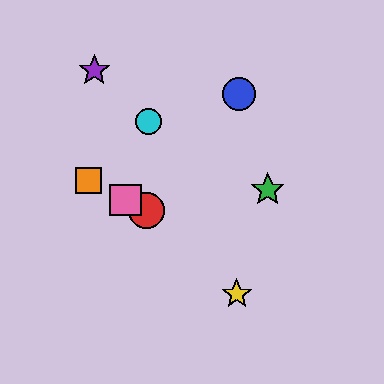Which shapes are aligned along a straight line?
The red circle, the orange square, the pink square are aligned along a straight line.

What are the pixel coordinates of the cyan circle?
The cyan circle is at (148, 122).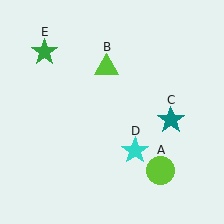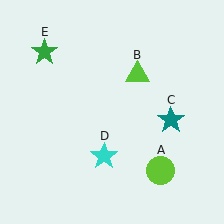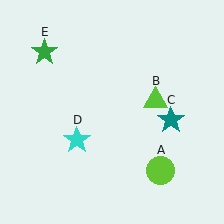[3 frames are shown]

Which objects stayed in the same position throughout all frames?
Lime circle (object A) and teal star (object C) and green star (object E) remained stationary.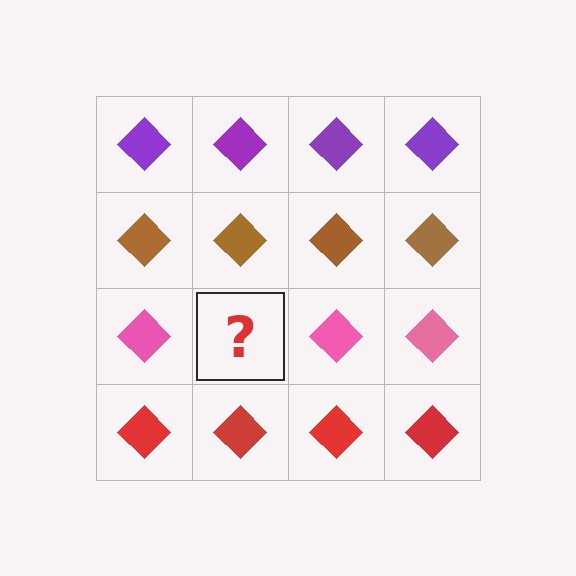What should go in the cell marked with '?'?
The missing cell should contain a pink diamond.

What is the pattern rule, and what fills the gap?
The rule is that each row has a consistent color. The gap should be filled with a pink diamond.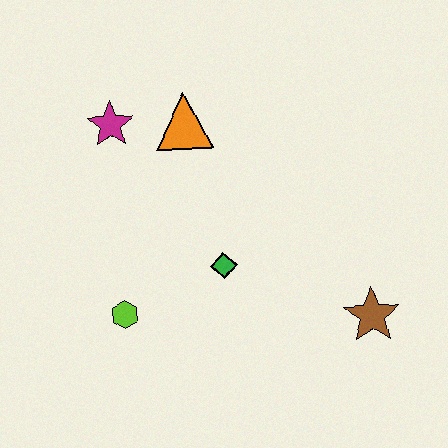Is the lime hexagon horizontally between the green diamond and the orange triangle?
No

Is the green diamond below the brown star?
No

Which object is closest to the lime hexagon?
The green diamond is closest to the lime hexagon.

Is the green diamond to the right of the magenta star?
Yes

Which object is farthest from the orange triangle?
The brown star is farthest from the orange triangle.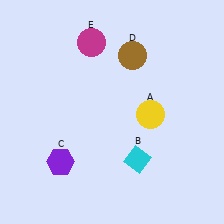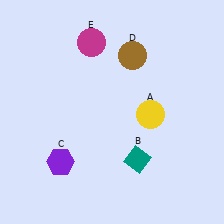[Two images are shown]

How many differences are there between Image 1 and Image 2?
There is 1 difference between the two images.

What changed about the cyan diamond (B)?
In Image 1, B is cyan. In Image 2, it changed to teal.